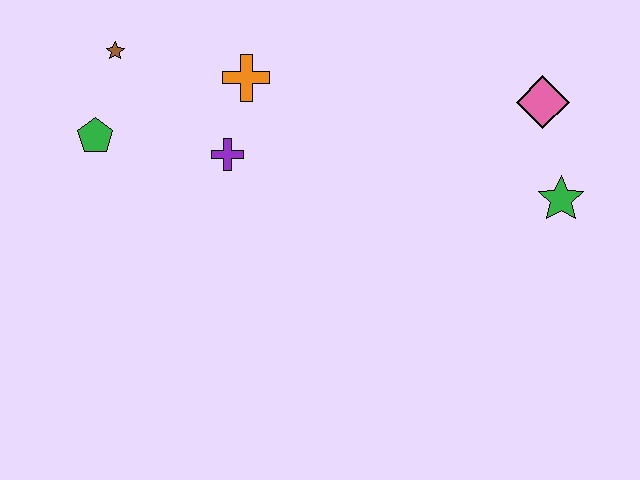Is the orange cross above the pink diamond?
Yes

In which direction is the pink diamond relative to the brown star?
The pink diamond is to the right of the brown star.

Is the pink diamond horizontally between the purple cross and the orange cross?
No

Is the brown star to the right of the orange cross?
No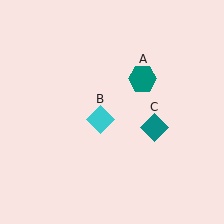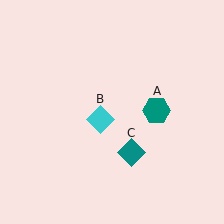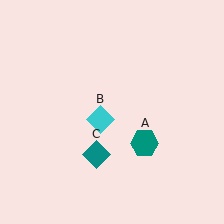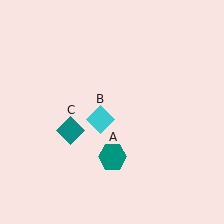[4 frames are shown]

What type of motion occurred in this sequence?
The teal hexagon (object A), teal diamond (object C) rotated clockwise around the center of the scene.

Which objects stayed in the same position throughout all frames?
Cyan diamond (object B) remained stationary.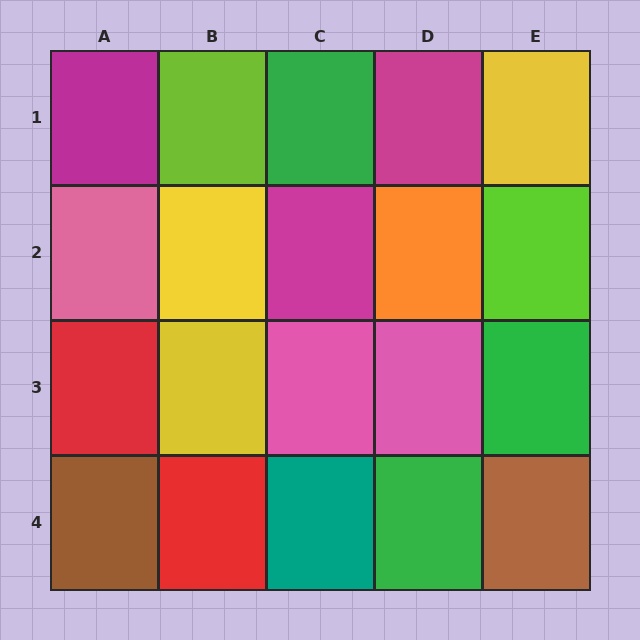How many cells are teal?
1 cell is teal.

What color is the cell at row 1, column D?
Magenta.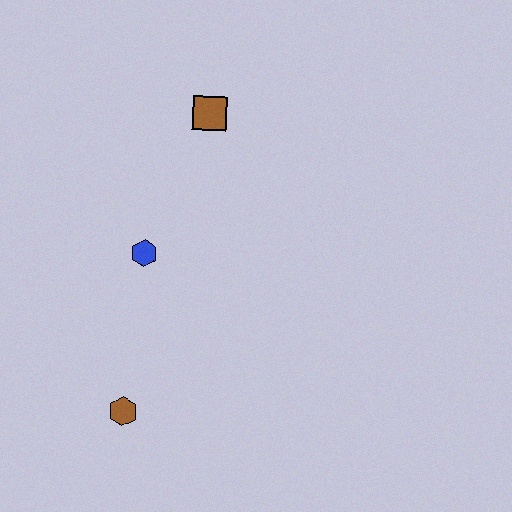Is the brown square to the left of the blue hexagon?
No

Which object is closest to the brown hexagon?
The blue hexagon is closest to the brown hexagon.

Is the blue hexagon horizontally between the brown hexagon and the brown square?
Yes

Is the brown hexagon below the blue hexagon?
Yes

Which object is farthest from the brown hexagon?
The brown square is farthest from the brown hexagon.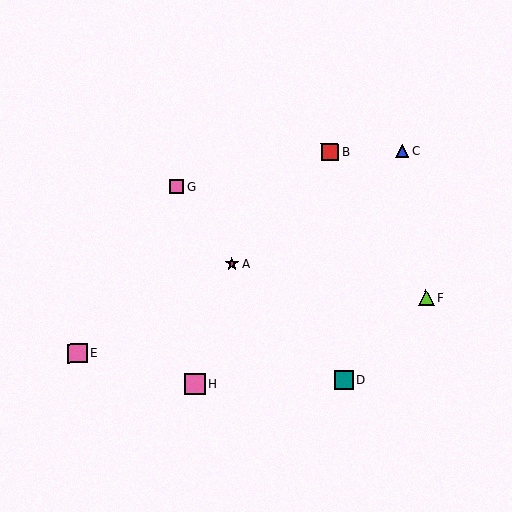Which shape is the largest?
The pink square (labeled H) is the largest.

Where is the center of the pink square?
The center of the pink square is at (78, 353).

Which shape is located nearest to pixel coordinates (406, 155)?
The blue triangle (labeled C) at (402, 151) is nearest to that location.